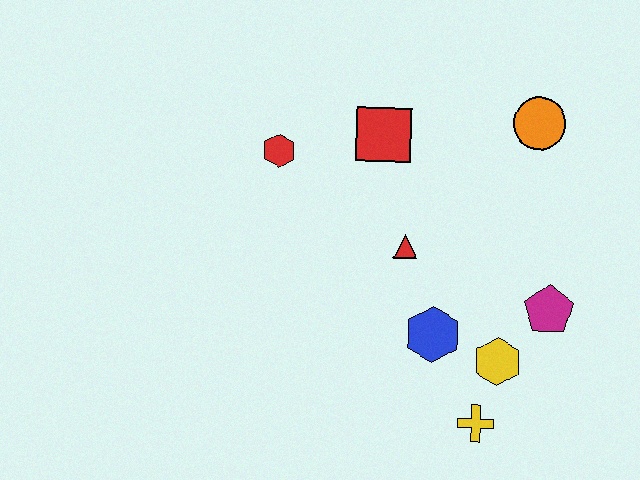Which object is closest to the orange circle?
The red square is closest to the orange circle.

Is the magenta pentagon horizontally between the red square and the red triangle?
No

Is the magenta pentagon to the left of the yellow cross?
No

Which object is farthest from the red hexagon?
The yellow cross is farthest from the red hexagon.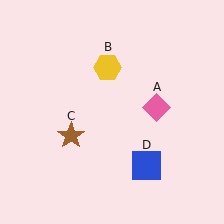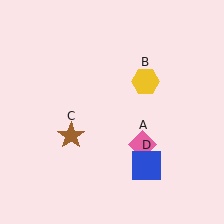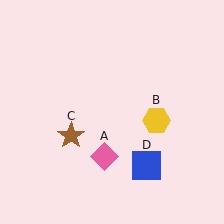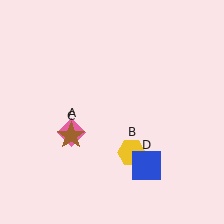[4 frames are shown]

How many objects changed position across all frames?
2 objects changed position: pink diamond (object A), yellow hexagon (object B).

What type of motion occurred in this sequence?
The pink diamond (object A), yellow hexagon (object B) rotated clockwise around the center of the scene.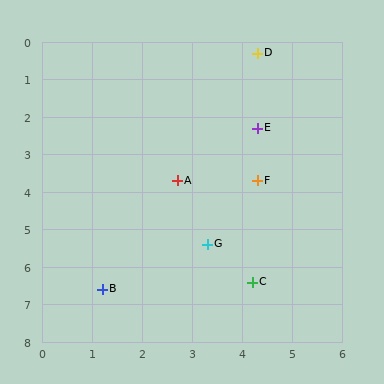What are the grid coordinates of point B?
Point B is at approximately (1.2, 6.6).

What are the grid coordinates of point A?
Point A is at approximately (2.7, 3.7).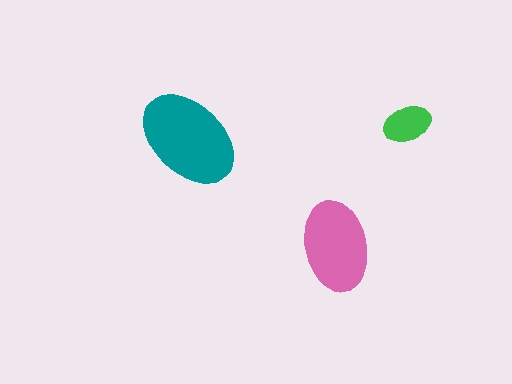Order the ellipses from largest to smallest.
the teal one, the pink one, the green one.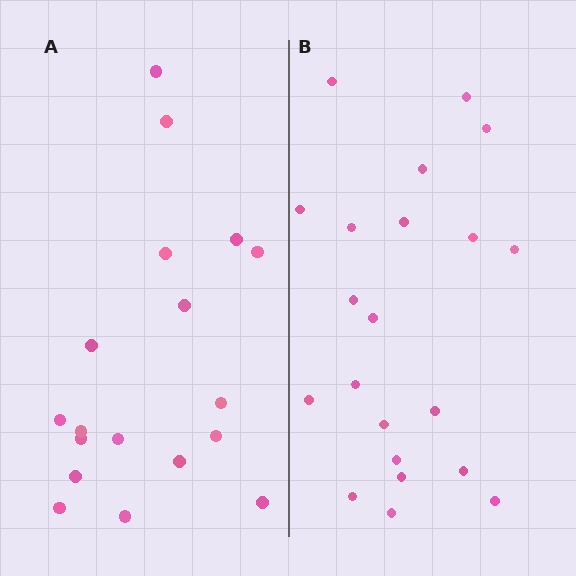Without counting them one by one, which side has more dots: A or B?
Region B (the right region) has more dots.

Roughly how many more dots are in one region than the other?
Region B has just a few more — roughly 2 or 3 more dots than region A.